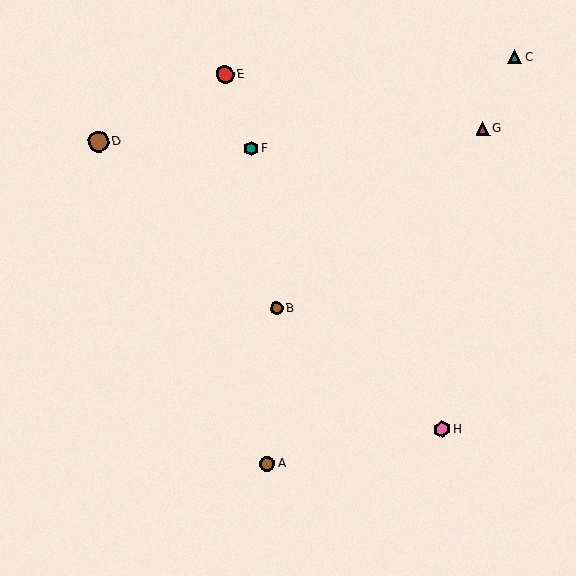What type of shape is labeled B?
Shape B is a brown circle.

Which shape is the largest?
The brown circle (labeled D) is the largest.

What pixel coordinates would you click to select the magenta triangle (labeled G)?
Click at (483, 128) to select the magenta triangle G.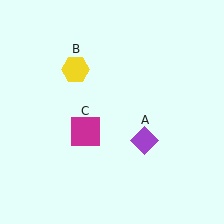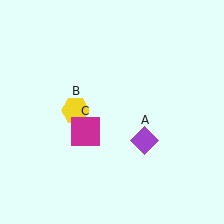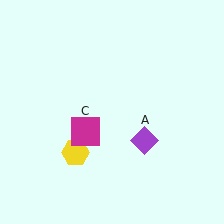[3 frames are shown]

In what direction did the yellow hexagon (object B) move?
The yellow hexagon (object B) moved down.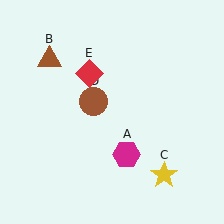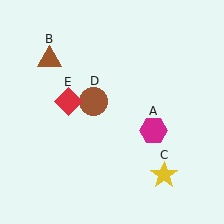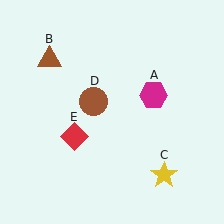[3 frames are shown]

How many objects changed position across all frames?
2 objects changed position: magenta hexagon (object A), red diamond (object E).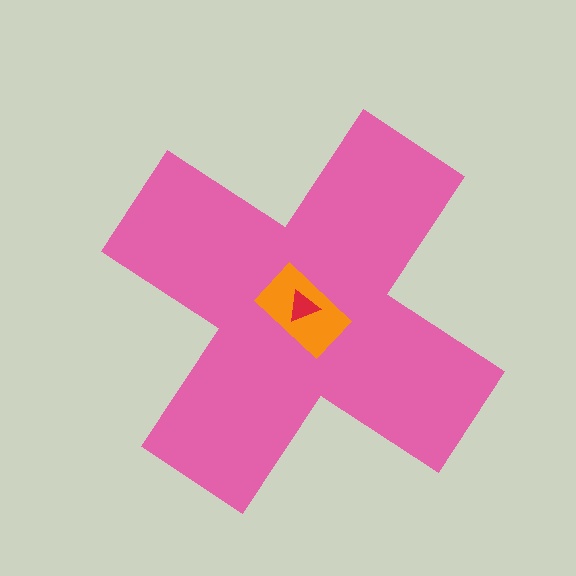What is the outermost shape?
The pink cross.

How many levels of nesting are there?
3.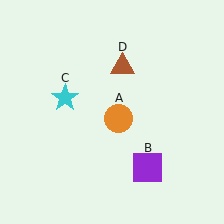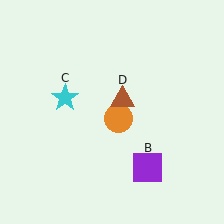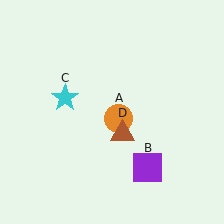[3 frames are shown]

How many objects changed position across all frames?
1 object changed position: brown triangle (object D).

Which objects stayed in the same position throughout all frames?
Orange circle (object A) and purple square (object B) and cyan star (object C) remained stationary.